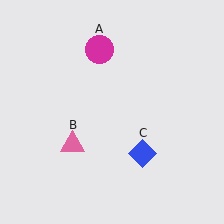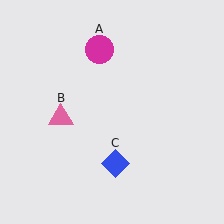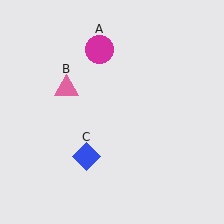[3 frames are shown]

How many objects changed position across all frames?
2 objects changed position: pink triangle (object B), blue diamond (object C).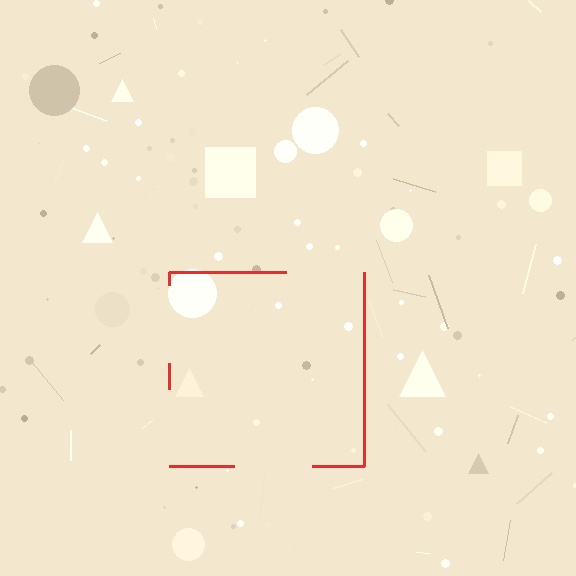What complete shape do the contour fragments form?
The contour fragments form a square.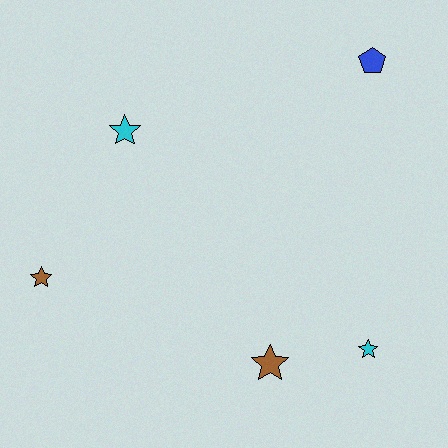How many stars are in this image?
There are 4 stars.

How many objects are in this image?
There are 5 objects.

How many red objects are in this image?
There are no red objects.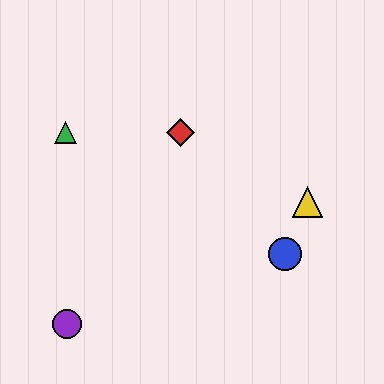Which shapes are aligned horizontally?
The red diamond, the green triangle are aligned horizontally.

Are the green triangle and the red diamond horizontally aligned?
Yes, both are at y≈132.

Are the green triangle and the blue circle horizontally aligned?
No, the green triangle is at y≈132 and the blue circle is at y≈254.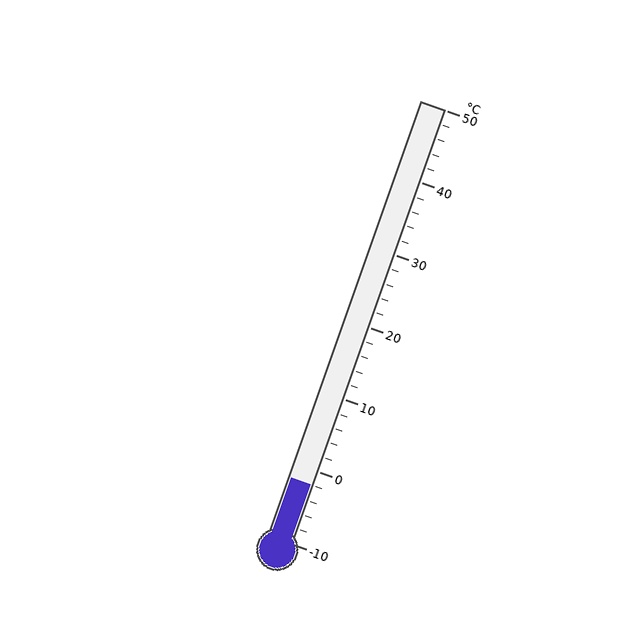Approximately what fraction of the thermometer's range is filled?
The thermometer is filled to approximately 15% of its range.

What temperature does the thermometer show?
The thermometer shows approximately -2°C.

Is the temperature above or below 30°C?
The temperature is below 30°C.